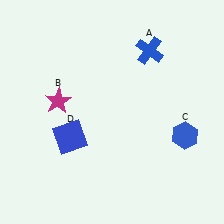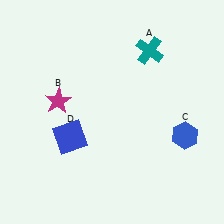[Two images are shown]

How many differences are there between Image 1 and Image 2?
There is 1 difference between the two images.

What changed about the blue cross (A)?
In Image 1, A is blue. In Image 2, it changed to teal.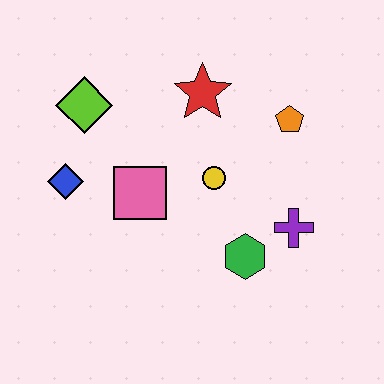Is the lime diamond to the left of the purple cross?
Yes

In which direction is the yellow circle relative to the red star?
The yellow circle is below the red star.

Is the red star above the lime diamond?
Yes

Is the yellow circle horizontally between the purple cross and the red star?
Yes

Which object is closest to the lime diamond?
The blue diamond is closest to the lime diamond.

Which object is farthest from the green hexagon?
The lime diamond is farthest from the green hexagon.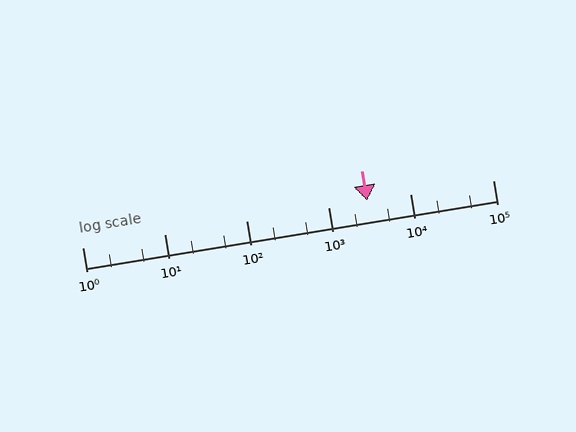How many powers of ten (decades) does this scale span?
The scale spans 5 decades, from 1 to 100000.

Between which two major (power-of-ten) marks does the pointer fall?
The pointer is between 1000 and 10000.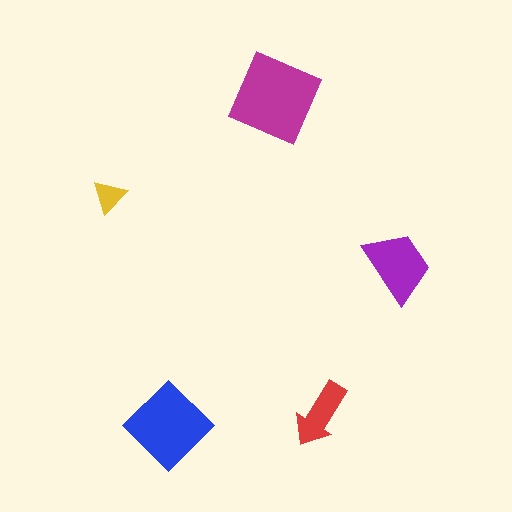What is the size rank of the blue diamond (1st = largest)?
2nd.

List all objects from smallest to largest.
The yellow triangle, the red arrow, the purple trapezoid, the blue diamond, the magenta square.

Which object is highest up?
The magenta square is topmost.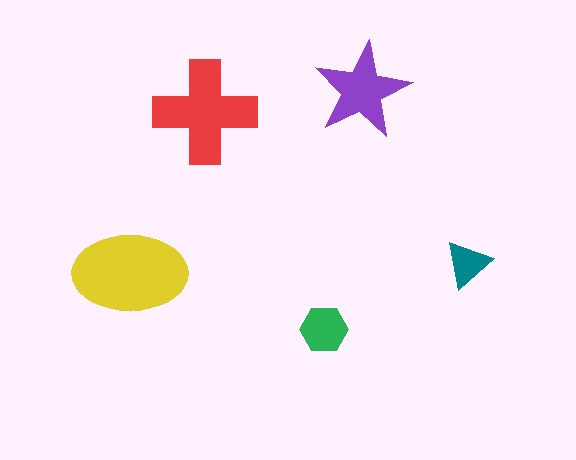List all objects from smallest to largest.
The teal triangle, the green hexagon, the purple star, the red cross, the yellow ellipse.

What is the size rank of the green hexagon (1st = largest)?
4th.